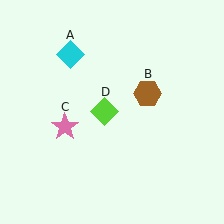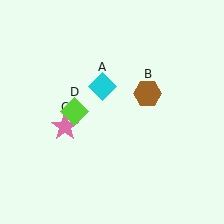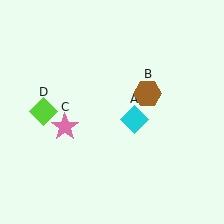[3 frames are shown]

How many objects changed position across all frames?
2 objects changed position: cyan diamond (object A), lime diamond (object D).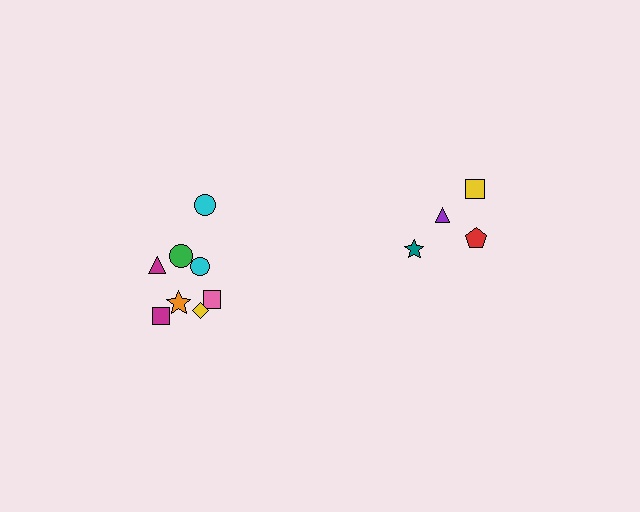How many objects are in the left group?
There are 8 objects.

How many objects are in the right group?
There are 4 objects.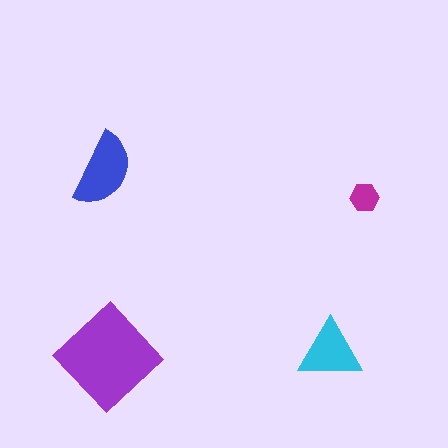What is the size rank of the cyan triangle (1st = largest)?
3rd.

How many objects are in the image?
There are 4 objects in the image.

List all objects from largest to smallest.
The purple diamond, the blue semicircle, the cyan triangle, the magenta hexagon.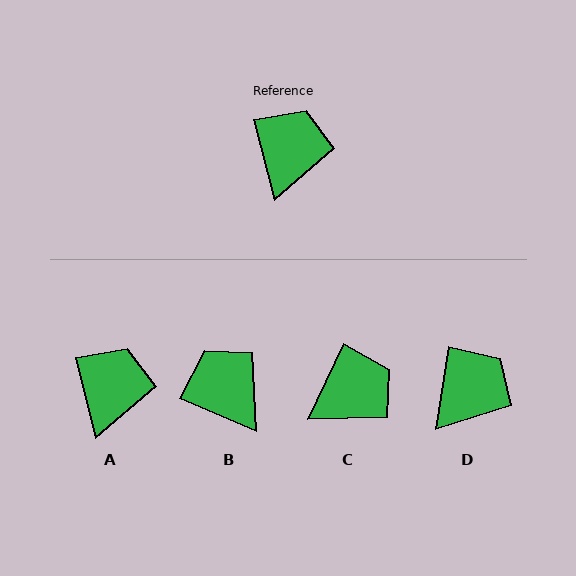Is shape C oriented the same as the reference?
No, it is off by about 39 degrees.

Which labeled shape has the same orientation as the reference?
A.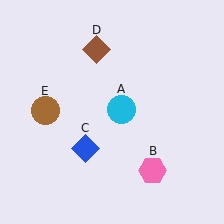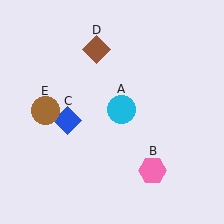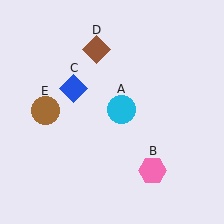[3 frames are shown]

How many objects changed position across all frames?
1 object changed position: blue diamond (object C).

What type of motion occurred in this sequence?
The blue diamond (object C) rotated clockwise around the center of the scene.